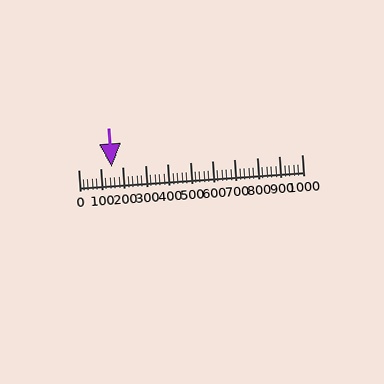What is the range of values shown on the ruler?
The ruler shows values from 0 to 1000.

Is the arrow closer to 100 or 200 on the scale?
The arrow is closer to 100.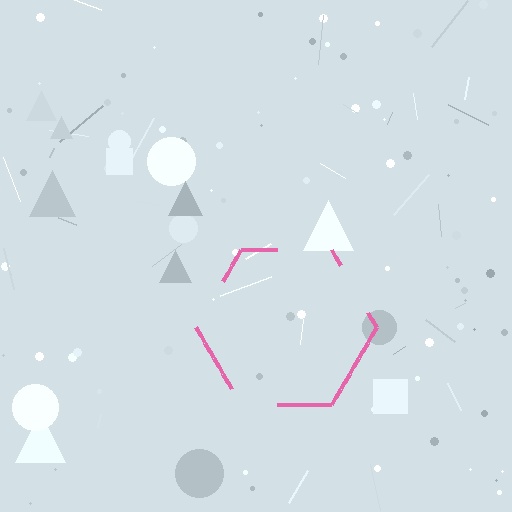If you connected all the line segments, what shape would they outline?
They would outline a hexagon.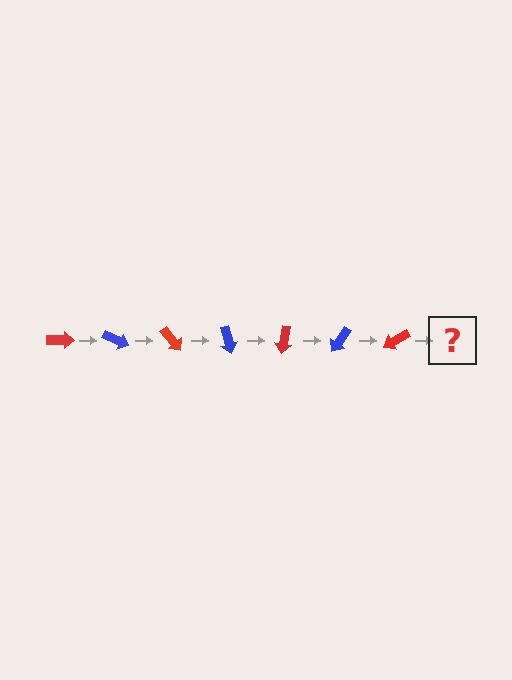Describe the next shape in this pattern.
It should be a blue arrow, rotated 175 degrees from the start.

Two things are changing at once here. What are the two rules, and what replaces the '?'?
The two rules are that it rotates 25 degrees each step and the color cycles through red and blue. The '?' should be a blue arrow, rotated 175 degrees from the start.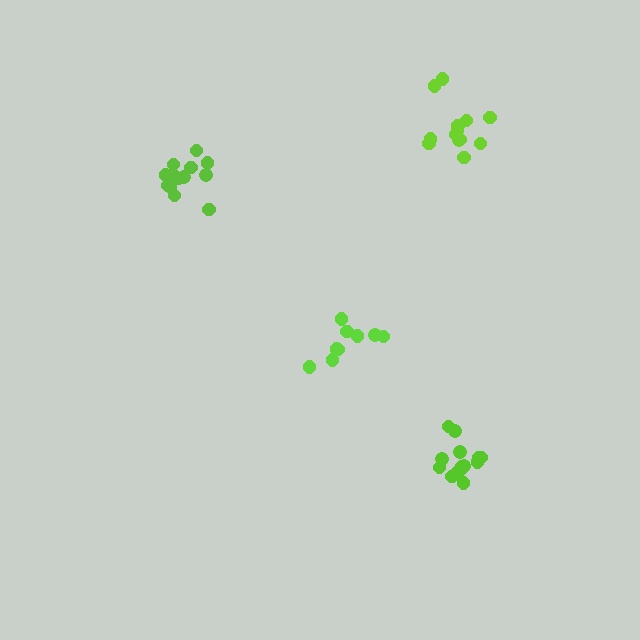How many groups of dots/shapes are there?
There are 4 groups.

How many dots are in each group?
Group 1: 9 dots, Group 2: 14 dots, Group 3: 13 dots, Group 4: 14 dots (50 total).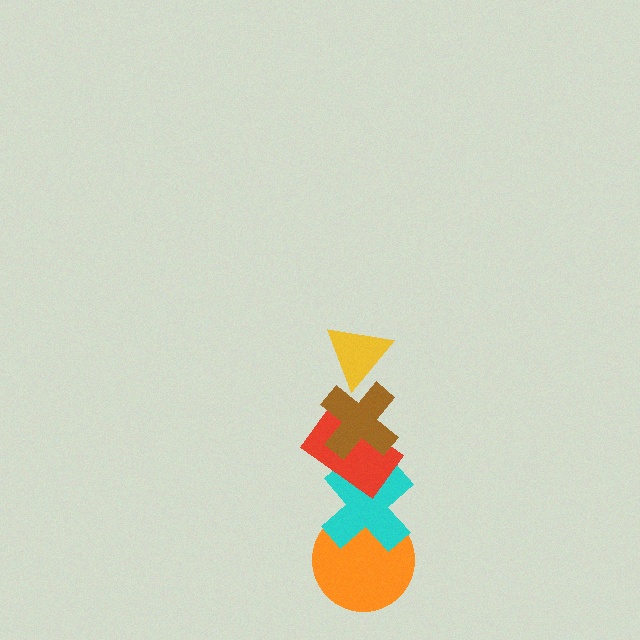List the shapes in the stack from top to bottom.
From top to bottom: the yellow triangle, the brown cross, the red rectangle, the cyan cross, the orange circle.